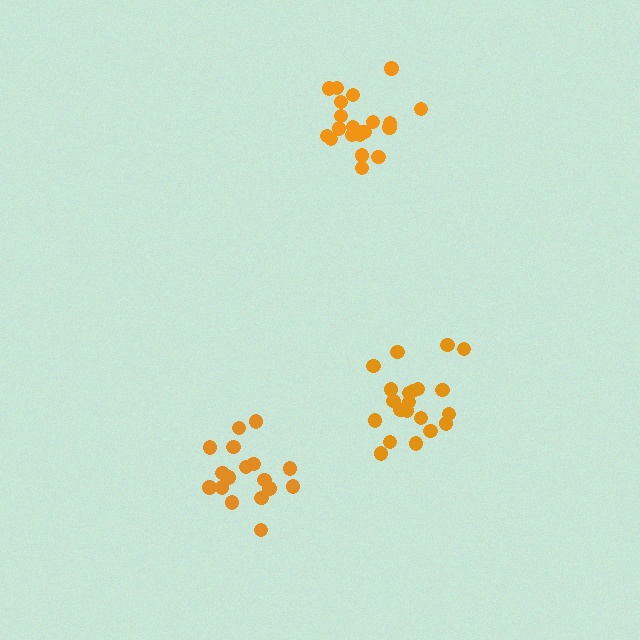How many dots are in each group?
Group 1: 21 dots, Group 2: 17 dots, Group 3: 21 dots (59 total).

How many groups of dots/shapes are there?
There are 3 groups.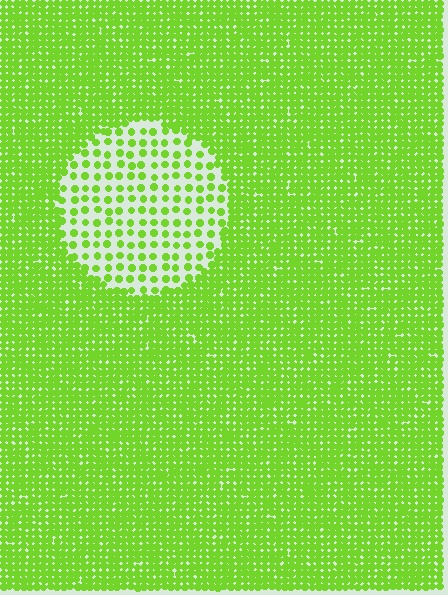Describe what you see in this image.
The image contains small lime elements arranged at two different densities. A circle-shaped region is visible where the elements are less densely packed than the surrounding area.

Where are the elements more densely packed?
The elements are more densely packed outside the circle boundary.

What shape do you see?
I see a circle.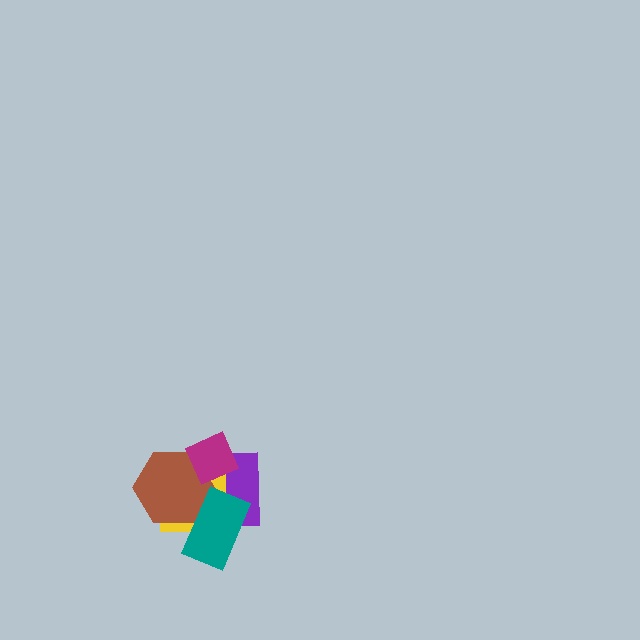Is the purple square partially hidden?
Yes, it is partially covered by another shape.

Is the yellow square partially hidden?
Yes, it is partially covered by another shape.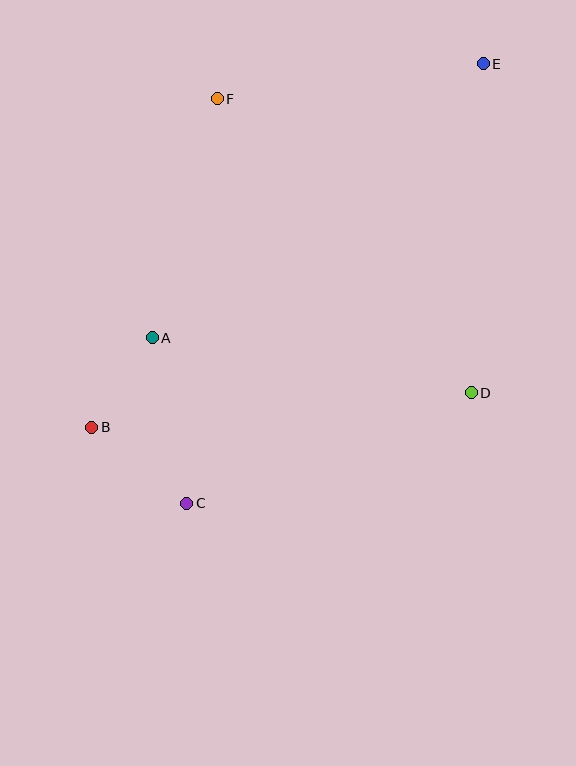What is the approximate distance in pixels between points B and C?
The distance between B and C is approximately 122 pixels.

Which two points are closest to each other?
Points A and B are closest to each other.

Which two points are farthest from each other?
Points B and E are farthest from each other.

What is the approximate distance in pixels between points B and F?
The distance between B and F is approximately 352 pixels.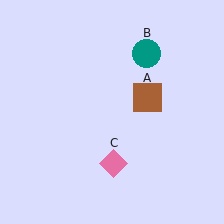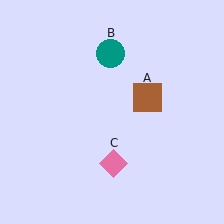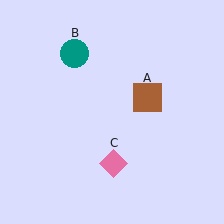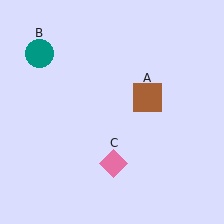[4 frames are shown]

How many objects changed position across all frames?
1 object changed position: teal circle (object B).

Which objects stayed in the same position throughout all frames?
Brown square (object A) and pink diamond (object C) remained stationary.